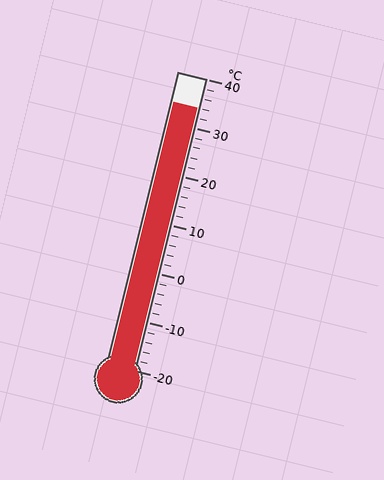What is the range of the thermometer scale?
The thermometer scale ranges from -20°C to 40°C.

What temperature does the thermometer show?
The thermometer shows approximately 34°C.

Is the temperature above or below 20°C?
The temperature is above 20°C.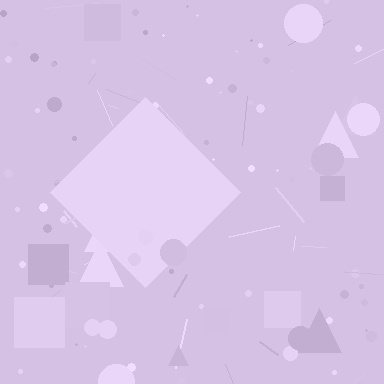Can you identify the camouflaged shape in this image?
The camouflaged shape is a diamond.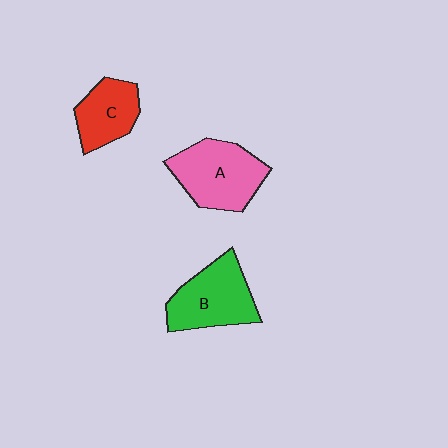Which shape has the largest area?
Shape A (pink).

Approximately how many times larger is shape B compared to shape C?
Approximately 1.4 times.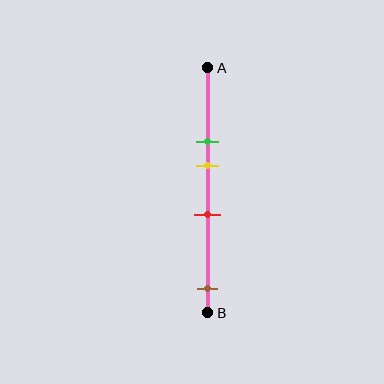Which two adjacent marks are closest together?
The green and yellow marks are the closest adjacent pair.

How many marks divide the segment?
There are 4 marks dividing the segment.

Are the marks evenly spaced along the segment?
No, the marks are not evenly spaced.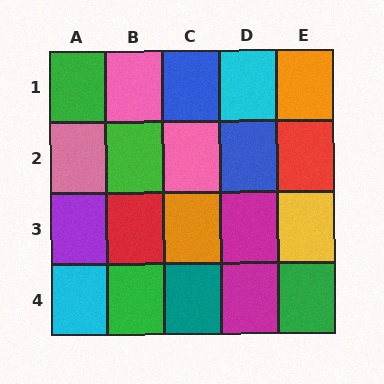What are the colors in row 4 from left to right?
Cyan, green, teal, magenta, green.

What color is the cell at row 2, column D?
Blue.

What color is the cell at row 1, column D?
Cyan.